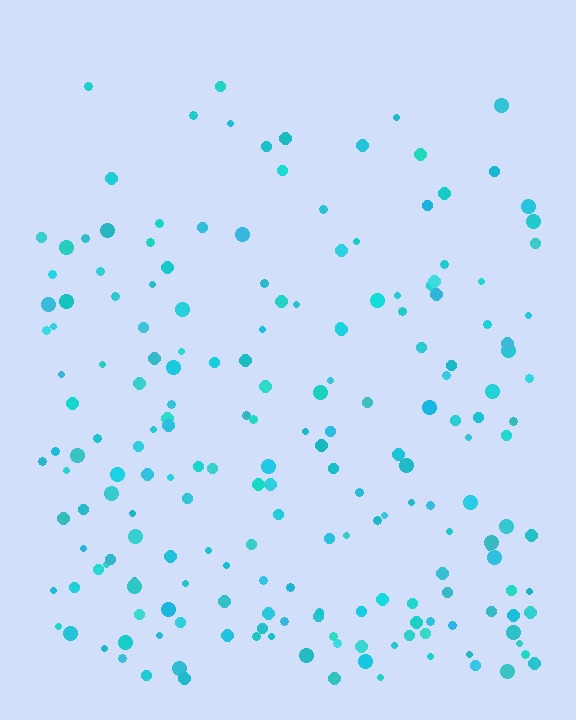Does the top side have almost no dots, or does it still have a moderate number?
Still a moderate number, just noticeably fewer than the bottom.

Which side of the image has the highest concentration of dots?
The bottom.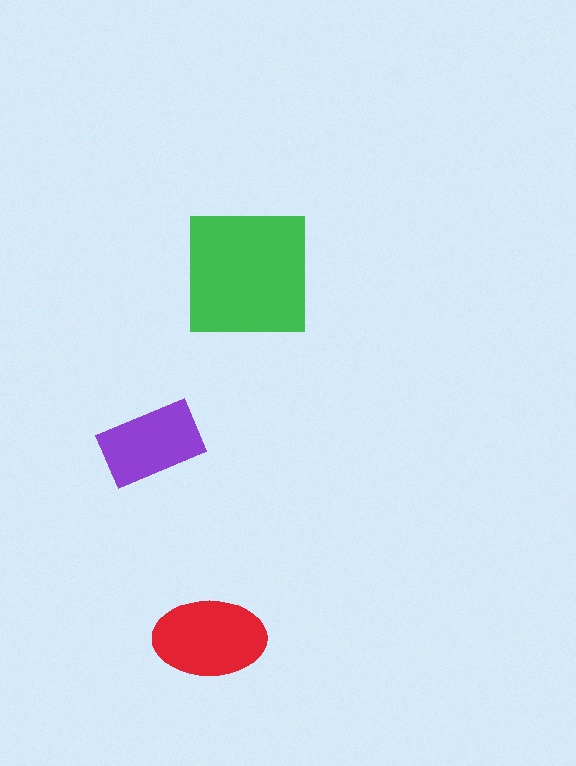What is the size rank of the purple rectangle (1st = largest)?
3rd.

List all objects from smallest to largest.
The purple rectangle, the red ellipse, the green square.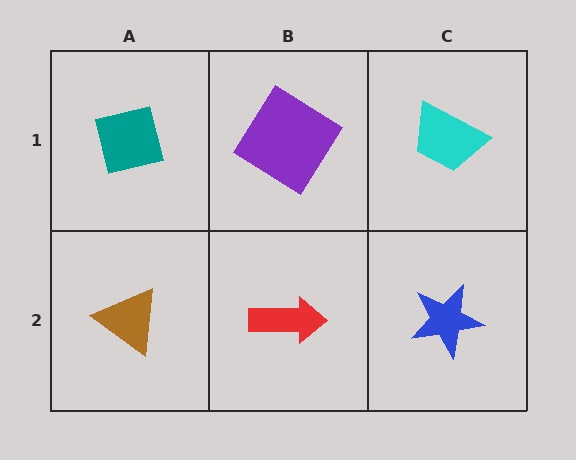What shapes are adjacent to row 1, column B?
A red arrow (row 2, column B), a teal square (row 1, column A), a cyan trapezoid (row 1, column C).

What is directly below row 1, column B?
A red arrow.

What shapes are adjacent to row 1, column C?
A blue star (row 2, column C), a purple diamond (row 1, column B).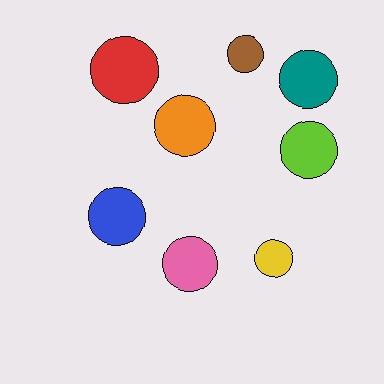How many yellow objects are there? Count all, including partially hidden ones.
There is 1 yellow object.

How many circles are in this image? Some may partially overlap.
There are 8 circles.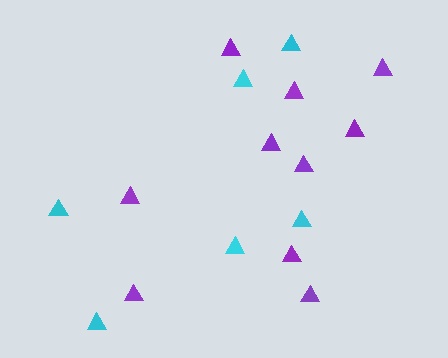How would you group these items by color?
There are 2 groups: one group of cyan triangles (6) and one group of purple triangles (10).